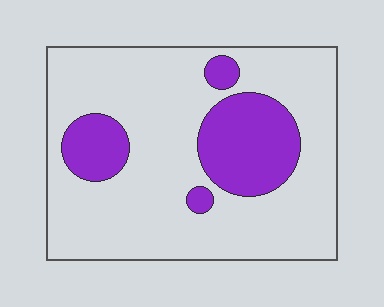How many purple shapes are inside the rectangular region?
4.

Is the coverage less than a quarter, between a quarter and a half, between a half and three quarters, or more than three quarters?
Less than a quarter.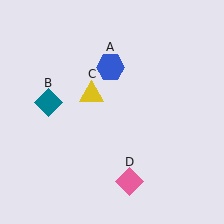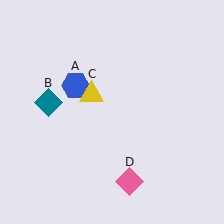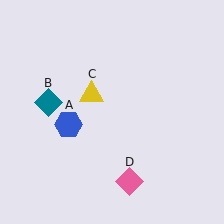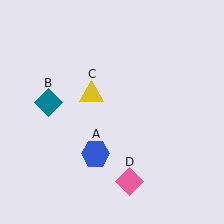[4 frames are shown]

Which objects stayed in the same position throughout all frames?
Teal diamond (object B) and yellow triangle (object C) and pink diamond (object D) remained stationary.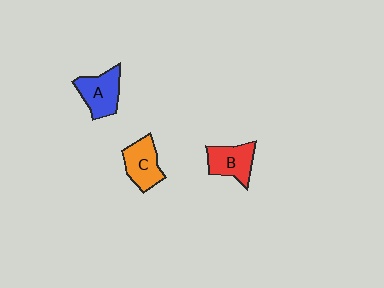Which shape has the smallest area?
Shape B (red).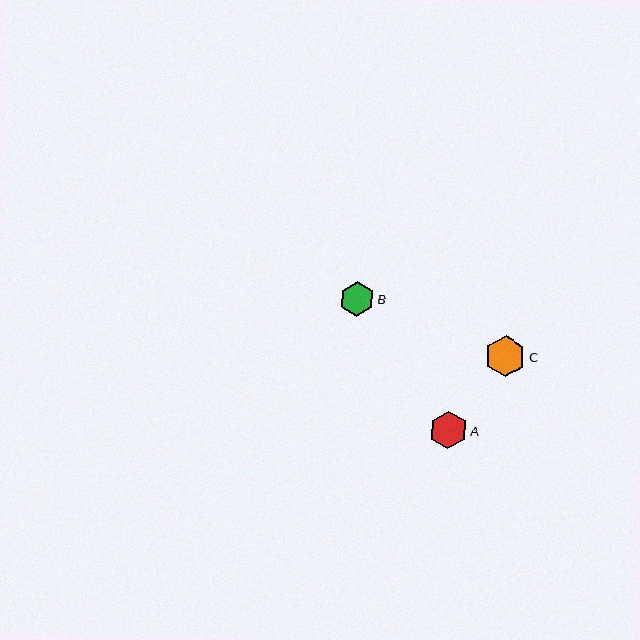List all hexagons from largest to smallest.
From largest to smallest: C, A, B.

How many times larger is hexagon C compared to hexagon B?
Hexagon C is approximately 1.2 times the size of hexagon B.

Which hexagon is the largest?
Hexagon C is the largest with a size of approximately 41 pixels.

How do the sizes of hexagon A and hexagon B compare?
Hexagon A and hexagon B are approximately the same size.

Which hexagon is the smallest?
Hexagon B is the smallest with a size of approximately 35 pixels.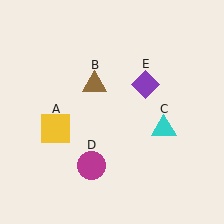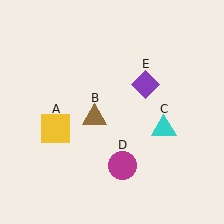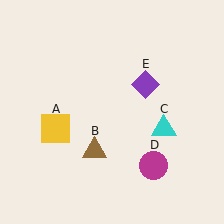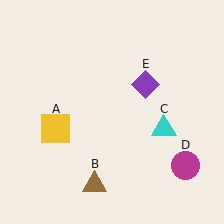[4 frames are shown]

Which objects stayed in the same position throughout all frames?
Yellow square (object A) and cyan triangle (object C) and purple diamond (object E) remained stationary.